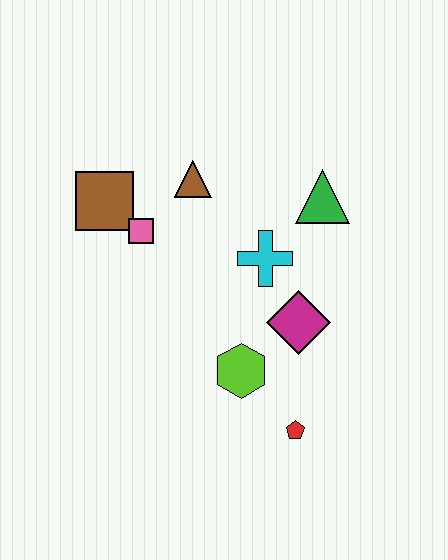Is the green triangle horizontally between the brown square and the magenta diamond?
No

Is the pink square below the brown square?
Yes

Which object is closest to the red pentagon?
The lime hexagon is closest to the red pentagon.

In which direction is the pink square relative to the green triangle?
The pink square is to the left of the green triangle.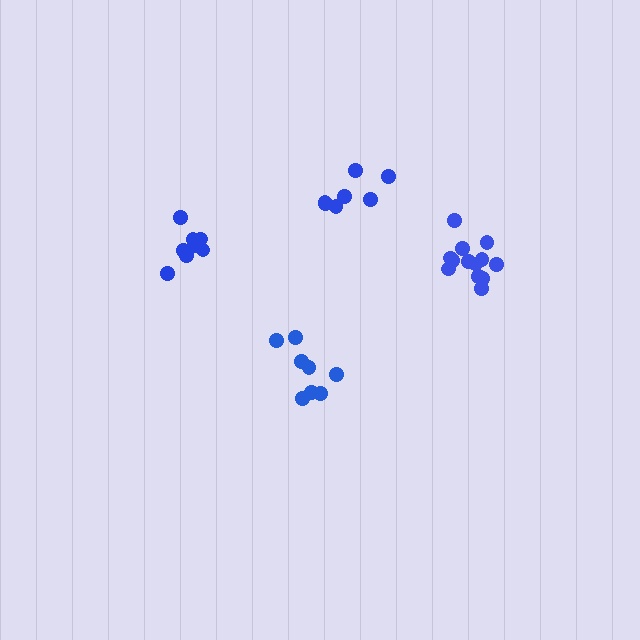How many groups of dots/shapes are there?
There are 4 groups.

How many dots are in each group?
Group 1: 8 dots, Group 2: 8 dots, Group 3: 13 dots, Group 4: 7 dots (36 total).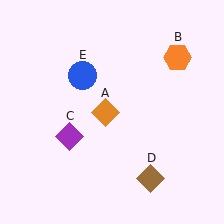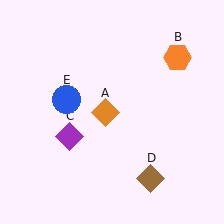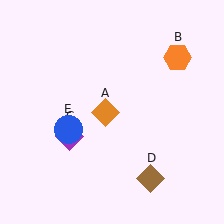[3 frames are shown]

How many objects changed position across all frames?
1 object changed position: blue circle (object E).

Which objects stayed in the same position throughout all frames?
Orange diamond (object A) and orange hexagon (object B) and purple diamond (object C) and brown diamond (object D) remained stationary.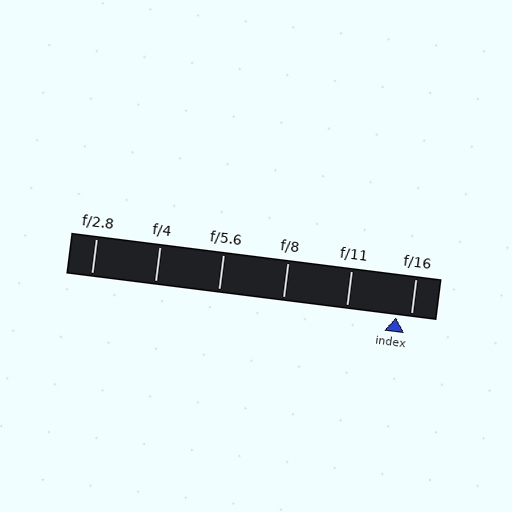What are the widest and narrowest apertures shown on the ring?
The widest aperture shown is f/2.8 and the narrowest is f/16.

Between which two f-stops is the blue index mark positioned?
The index mark is between f/11 and f/16.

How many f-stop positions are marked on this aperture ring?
There are 6 f-stop positions marked.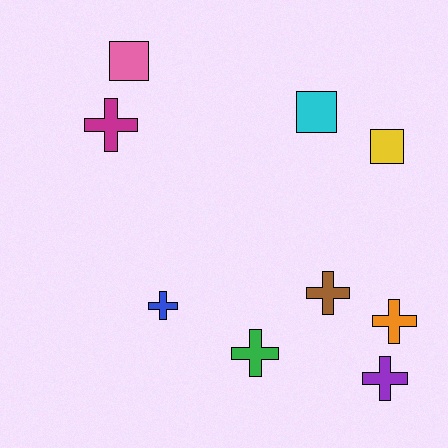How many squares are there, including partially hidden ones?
There are 3 squares.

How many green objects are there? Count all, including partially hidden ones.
There is 1 green object.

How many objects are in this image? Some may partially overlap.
There are 9 objects.